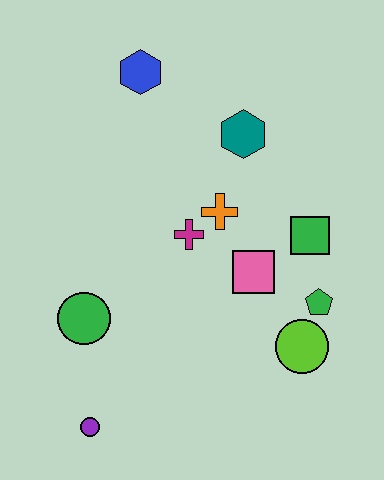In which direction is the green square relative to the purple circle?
The green square is to the right of the purple circle.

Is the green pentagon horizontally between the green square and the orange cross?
No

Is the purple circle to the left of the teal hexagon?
Yes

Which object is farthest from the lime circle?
The blue hexagon is farthest from the lime circle.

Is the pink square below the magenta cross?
Yes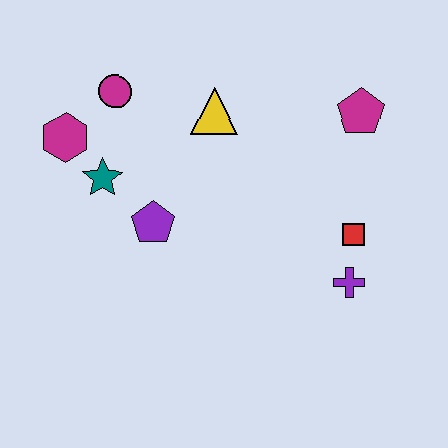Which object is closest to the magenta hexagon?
The teal star is closest to the magenta hexagon.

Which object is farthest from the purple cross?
The magenta hexagon is farthest from the purple cross.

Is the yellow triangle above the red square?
Yes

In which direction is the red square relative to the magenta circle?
The red square is to the right of the magenta circle.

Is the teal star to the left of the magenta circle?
Yes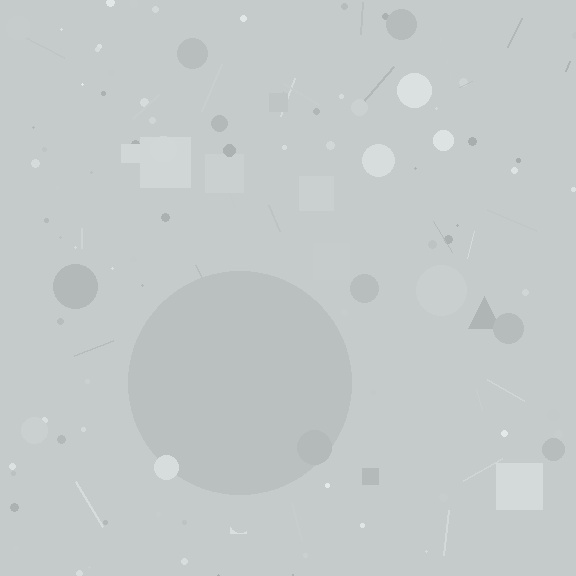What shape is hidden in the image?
A circle is hidden in the image.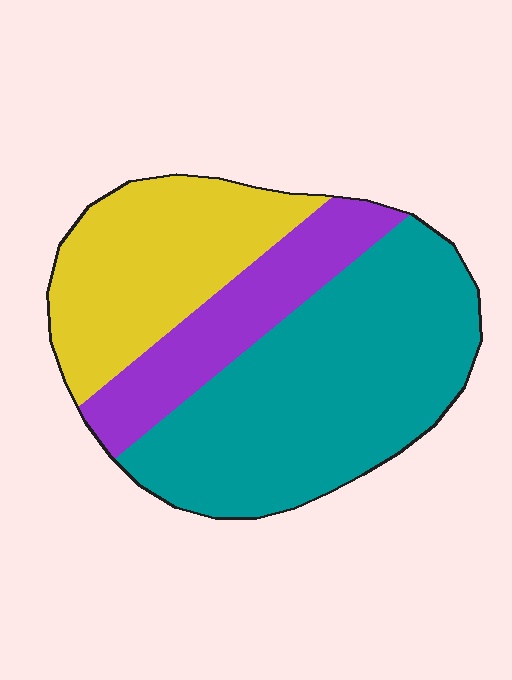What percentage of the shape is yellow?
Yellow takes up between a sixth and a third of the shape.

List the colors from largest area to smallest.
From largest to smallest: teal, yellow, purple.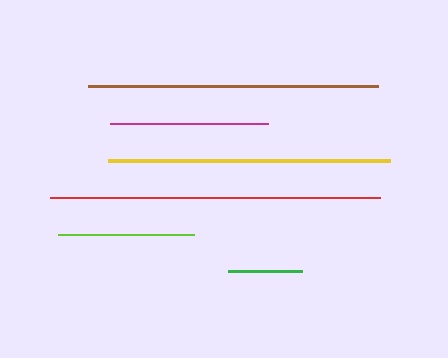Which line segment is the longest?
The red line is the longest at approximately 330 pixels.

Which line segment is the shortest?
The green line is the shortest at approximately 74 pixels.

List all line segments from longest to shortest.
From longest to shortest: red, brown, yellow, magenta, lime, green.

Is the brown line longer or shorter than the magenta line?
The brown line is longer than the magenta line.